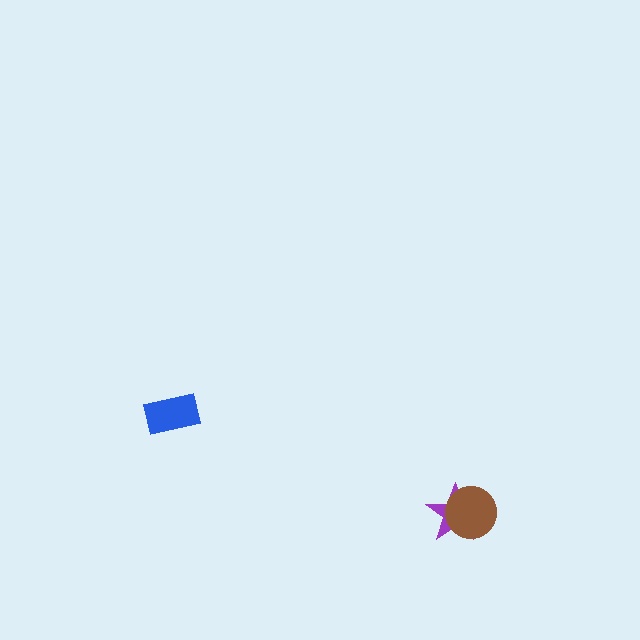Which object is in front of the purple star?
The brown circle is in front of the purple star.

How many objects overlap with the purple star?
1 object overlaps with the purple star.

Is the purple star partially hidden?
Yes, it is partially covered by another shape.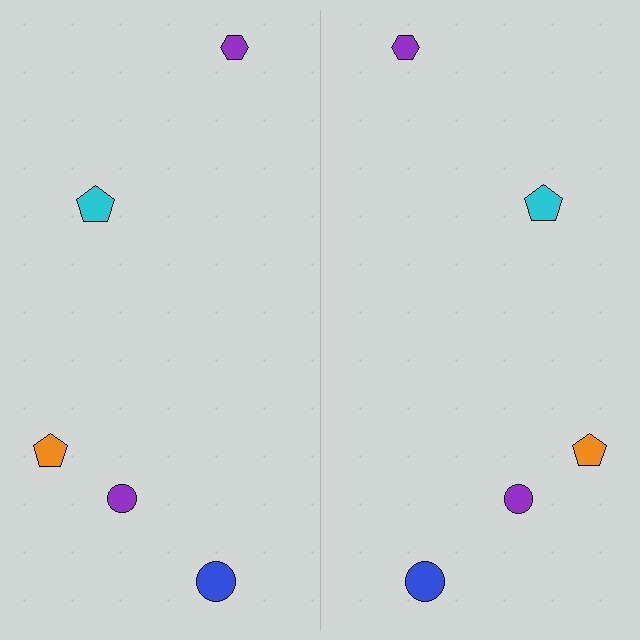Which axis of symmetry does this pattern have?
The pattern has a vertical axis of symmetry running through the center of the image.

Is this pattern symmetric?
Yes, this pattern has bilateral (reflection) symmetry.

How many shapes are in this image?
There are 10 shapes in this image.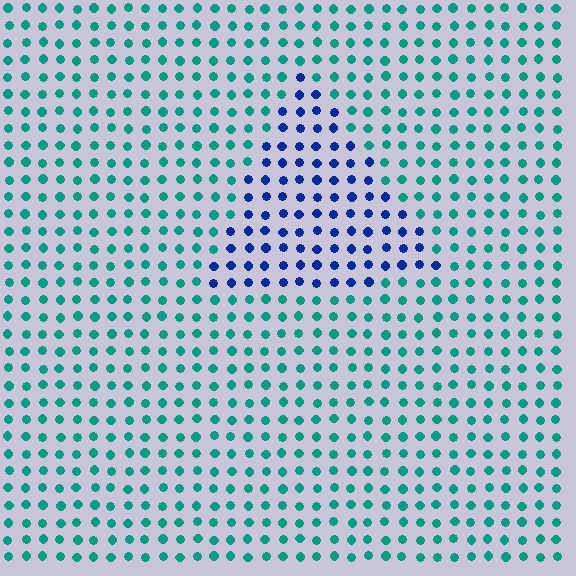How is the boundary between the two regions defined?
The boundary is defined purely by a slight shift in hue (about 56 degrees). Spacing, size, and orientation are identical on both sides.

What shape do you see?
I see a triangle.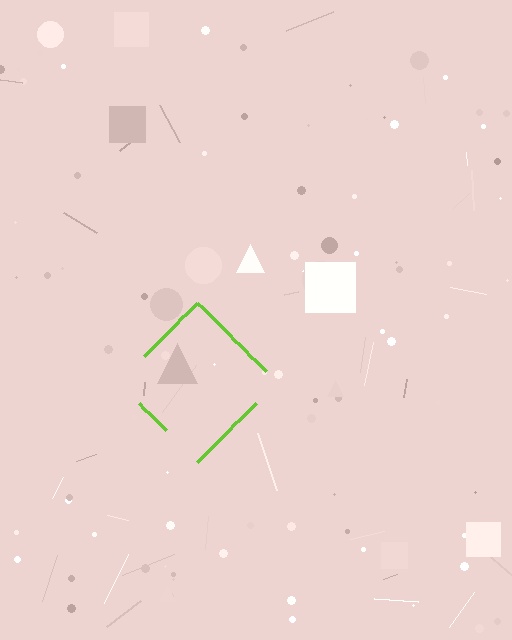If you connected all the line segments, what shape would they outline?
They would outline a diamond.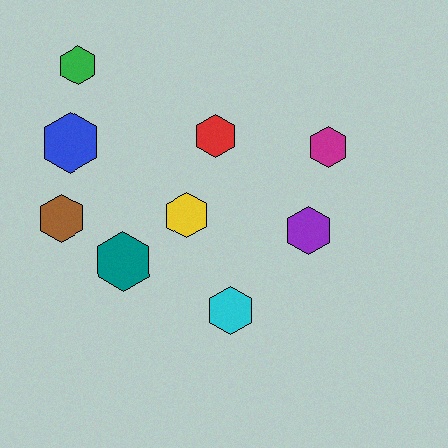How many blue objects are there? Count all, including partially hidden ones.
There is 1 blue object.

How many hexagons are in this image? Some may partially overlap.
There are 9 hexagons.